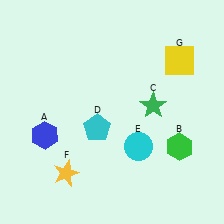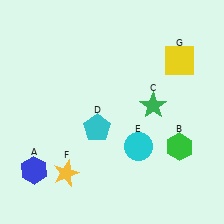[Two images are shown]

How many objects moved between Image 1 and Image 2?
1 object moved between the two images.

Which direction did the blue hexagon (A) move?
The blue hexagon (A) moved down.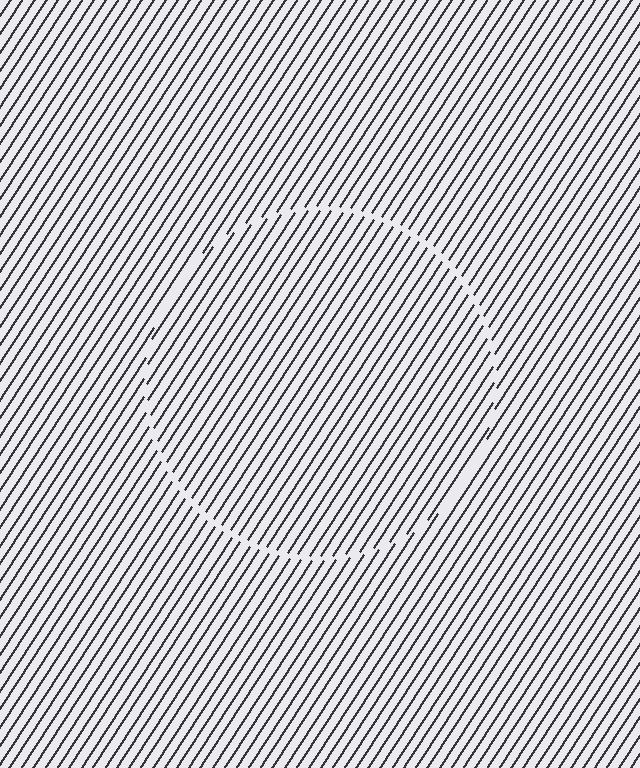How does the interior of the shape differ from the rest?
The interior of the shape contains the same grating, shifted by half a period — the contour is defined by the phase discontinuity where line-ends from the inner and outer gratings abut.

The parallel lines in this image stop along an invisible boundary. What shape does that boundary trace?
An illusory circle. The interior of the shape contains the same grating, shifted by half a period — the contour is defined by the phase discontinuity where line-ends from the inner and outer gratings abut.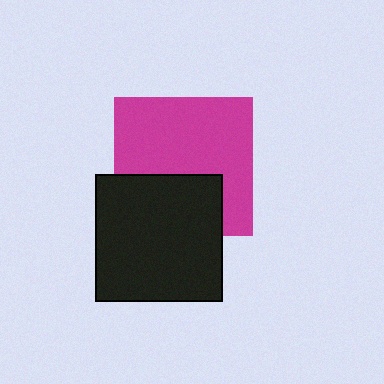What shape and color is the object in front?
The object in front is a black square.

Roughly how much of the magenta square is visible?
About half of it is visible (roughly 65%).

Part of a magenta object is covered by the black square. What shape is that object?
It is a square.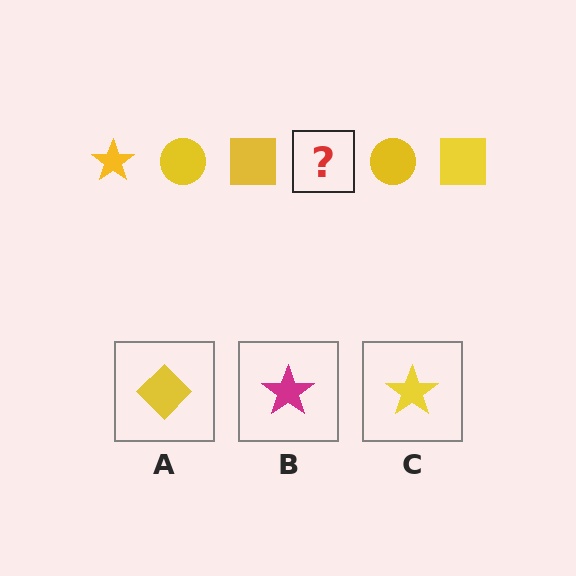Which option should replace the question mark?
Option C.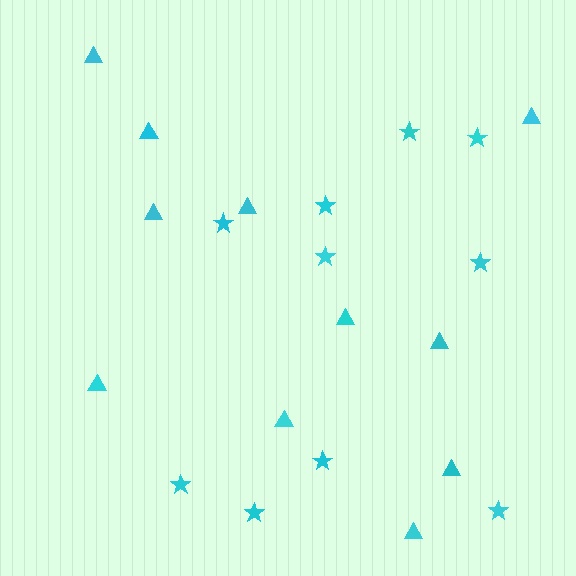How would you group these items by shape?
There are 2 groups: one group of triangles (11) and one group of stars (10).